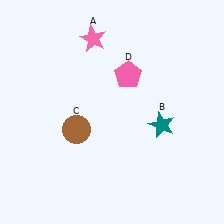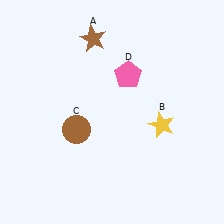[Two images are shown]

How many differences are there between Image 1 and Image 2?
There are 2 differences between the two images.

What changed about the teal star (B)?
In Image 1, B is teal. In Image 2, it changed to yellow.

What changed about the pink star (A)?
In Image 1, A is pink. In Image 2, it changed to brown.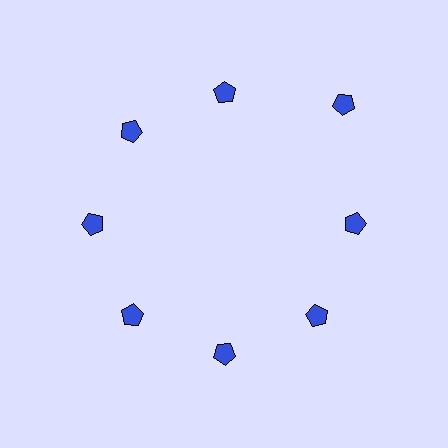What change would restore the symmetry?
The symmetry would be restored by moving it inward, back onto the ring so that all 8 pentagons sit at equal angles and equal distance from the center.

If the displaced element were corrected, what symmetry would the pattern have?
It would have 8-fold rotational symmetry — the pattern would map onto itself every 45 degrees.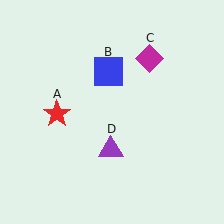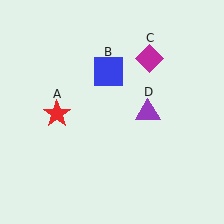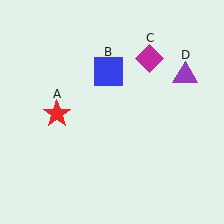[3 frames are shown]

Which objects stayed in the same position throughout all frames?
Red star (object A) and blue square (object B) and magenta diamond (object C) remained stationary.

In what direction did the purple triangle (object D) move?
The purple triangle (object D) moved up and to the right.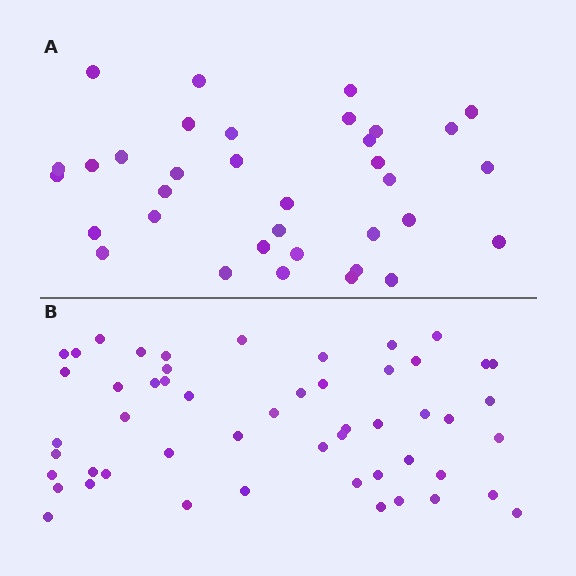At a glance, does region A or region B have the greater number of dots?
Region B (the bottom region) has more dots.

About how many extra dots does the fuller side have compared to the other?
Region B has approximately 15 more dots than region A.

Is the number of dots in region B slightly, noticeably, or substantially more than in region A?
Region B has substantially more. The ratio is roughly 1.5 to 1.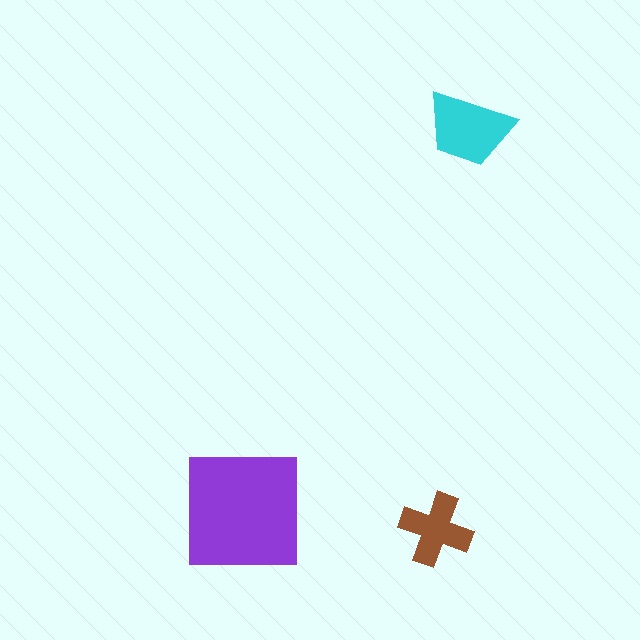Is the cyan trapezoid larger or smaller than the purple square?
Smaller.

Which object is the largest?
The purple square.